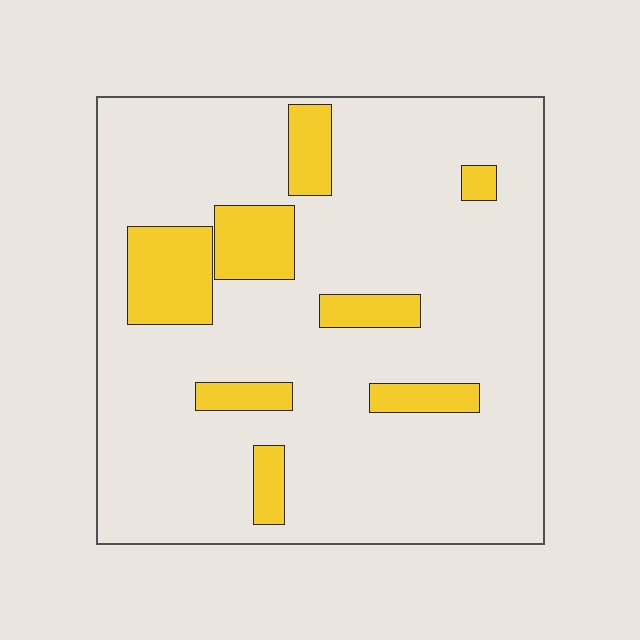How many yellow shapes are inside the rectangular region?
8.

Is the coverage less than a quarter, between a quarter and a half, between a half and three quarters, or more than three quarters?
Less than a quarter.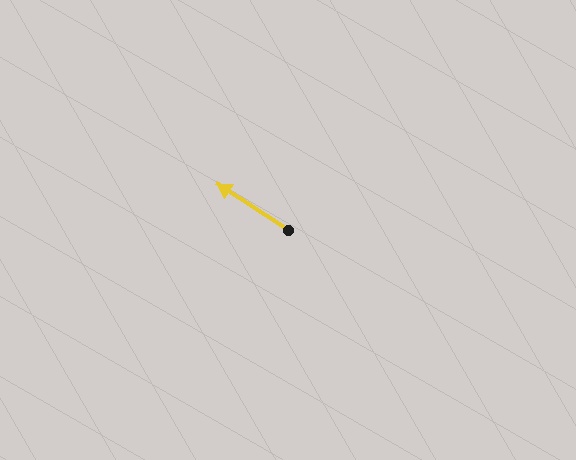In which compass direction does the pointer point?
Northwest.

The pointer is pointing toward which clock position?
Roughly 10 o'clock.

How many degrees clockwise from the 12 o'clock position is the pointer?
Approximately 303 degrees.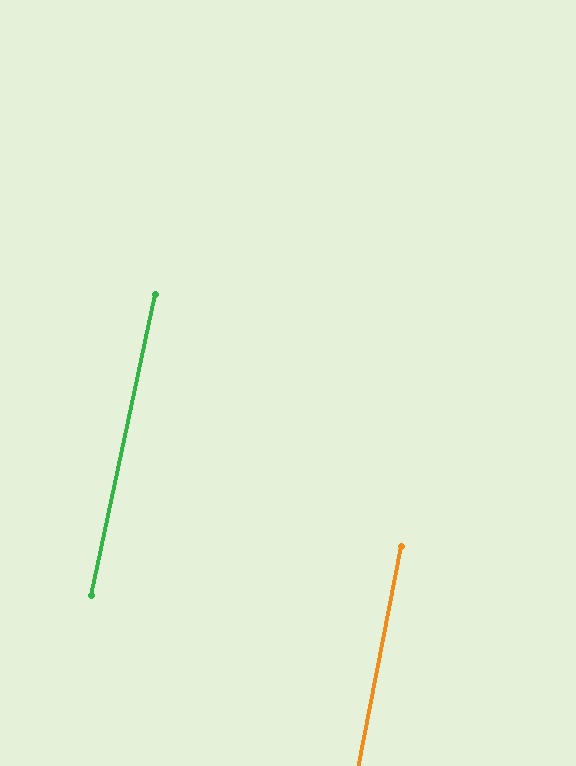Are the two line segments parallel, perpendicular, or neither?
Parallel — their directions differ by only 1.1°.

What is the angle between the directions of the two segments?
Approximately 1 degree.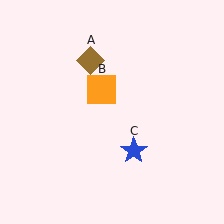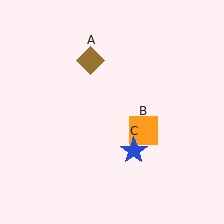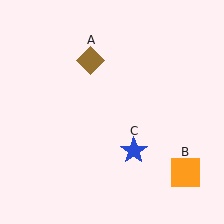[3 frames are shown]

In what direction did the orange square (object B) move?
The orange square (object B) moved down and to the right.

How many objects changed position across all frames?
1 object changed position: orange square (object B).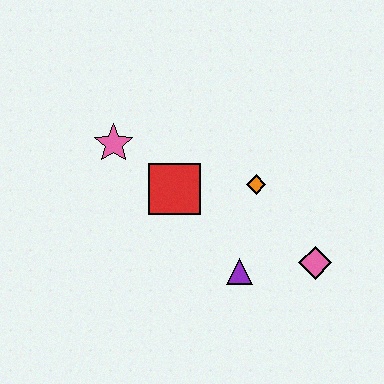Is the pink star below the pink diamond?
No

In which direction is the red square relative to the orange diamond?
The red square is to the left of the orange diamond.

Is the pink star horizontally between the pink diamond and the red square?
No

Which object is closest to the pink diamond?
The purple triangle is closest to the pink diamond.